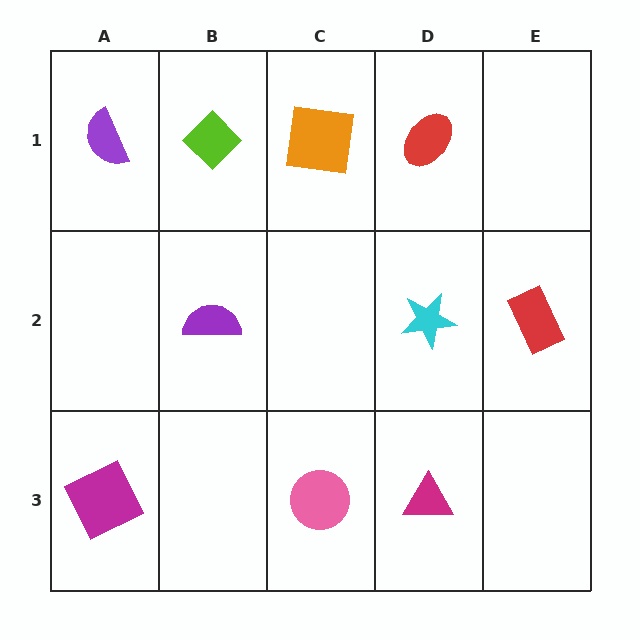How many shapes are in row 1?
4 shapes.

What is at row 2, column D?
A cyan star.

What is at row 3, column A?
A magenta square.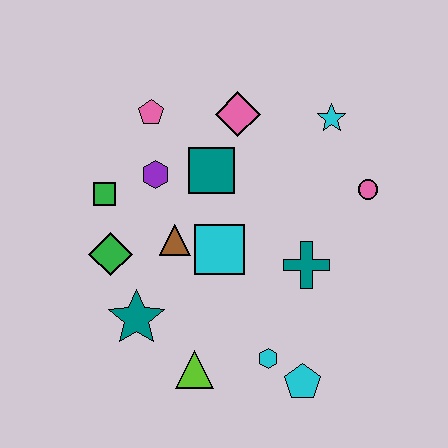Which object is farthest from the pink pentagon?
The cyan pentagon is farthest from the pink pentagon.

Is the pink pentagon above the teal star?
Yes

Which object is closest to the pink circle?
The cyan star is closest to the pink circle.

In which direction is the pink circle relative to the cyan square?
The pink circle is to the right of the cyan square.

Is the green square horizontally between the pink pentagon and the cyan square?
No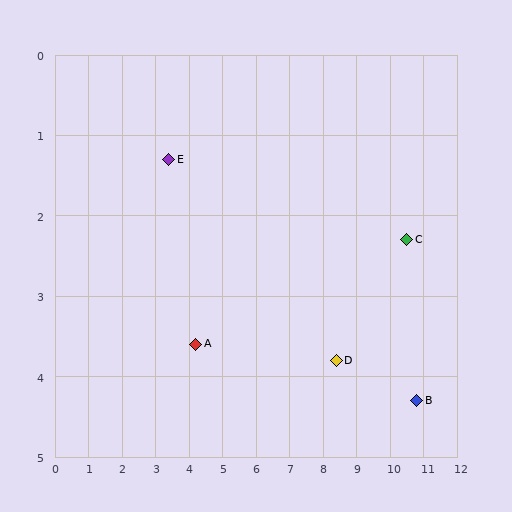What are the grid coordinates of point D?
Point D is at approximately (8.4, 3.8).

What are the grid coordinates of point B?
Point B is at approximately (10.8, 4.3).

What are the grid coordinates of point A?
Point A is at approximately (4.2, 3.6).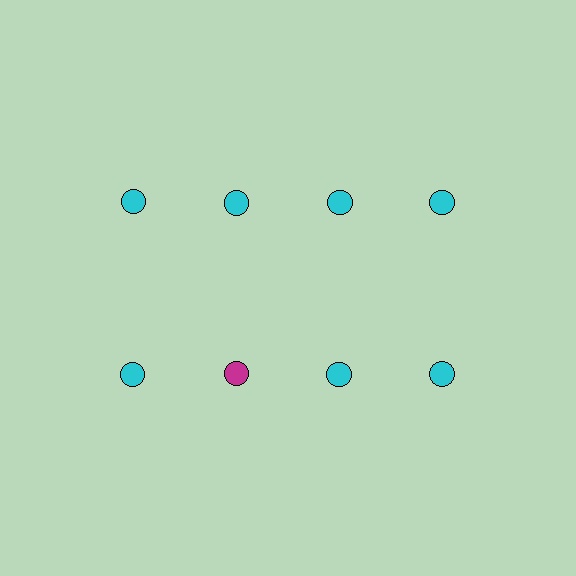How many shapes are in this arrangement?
There are 8 shapes arranged in a grid pattern.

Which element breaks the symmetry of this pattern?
The magenta circle in the second row, second from left column breaks the symmetry. All other shapes are cyan circles.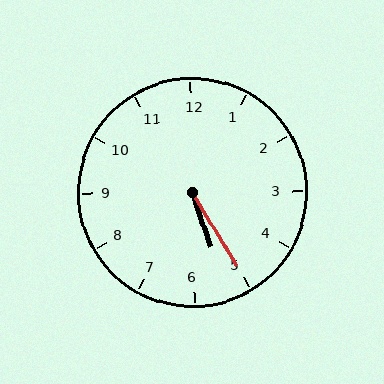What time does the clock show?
5:25.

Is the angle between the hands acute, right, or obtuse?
It is acute.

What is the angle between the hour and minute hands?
Approximately 12 degrees.